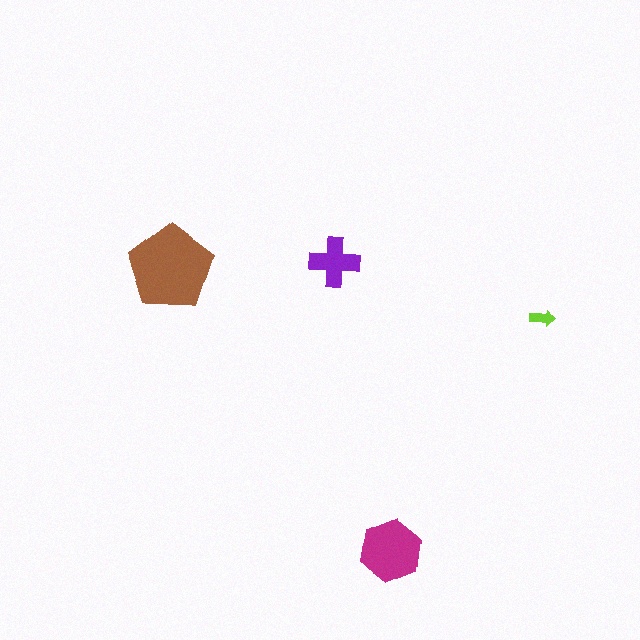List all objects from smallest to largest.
The lime arrow, the purple cross, the magenta hexagon, the brown pentagon.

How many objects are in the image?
There are 4 objects in the image.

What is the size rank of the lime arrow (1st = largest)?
4th.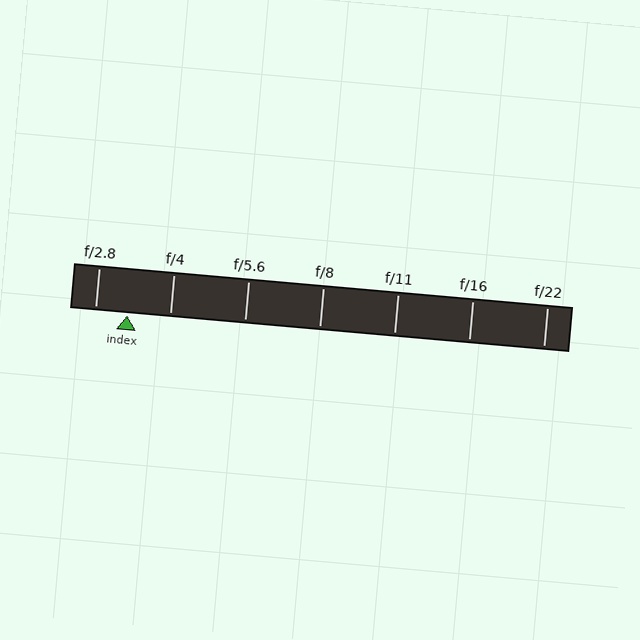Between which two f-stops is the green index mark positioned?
The index mark is between f/2.8 and f/4.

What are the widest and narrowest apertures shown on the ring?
The widest aperture shown is f/2.8 and the narrowest is f/22.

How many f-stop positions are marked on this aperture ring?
There are 7 f-stop positions marked.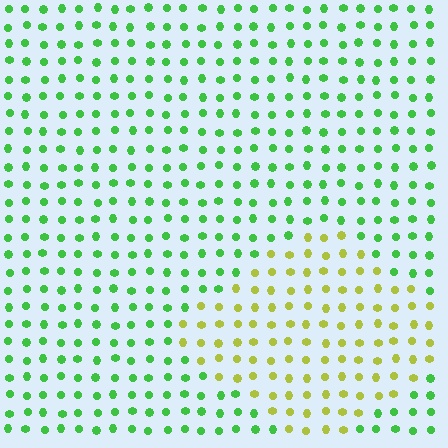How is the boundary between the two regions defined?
The boundary is defined purely by a slight shift in hue (about 52 degrees). Spacing, size, and orientation are identical on both sides.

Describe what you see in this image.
The image is filled with small green elements in a uniform arrangement. A diamond-shaped region is visible where the elements are tinted to a slightly different hue, forming a subtle color boundary.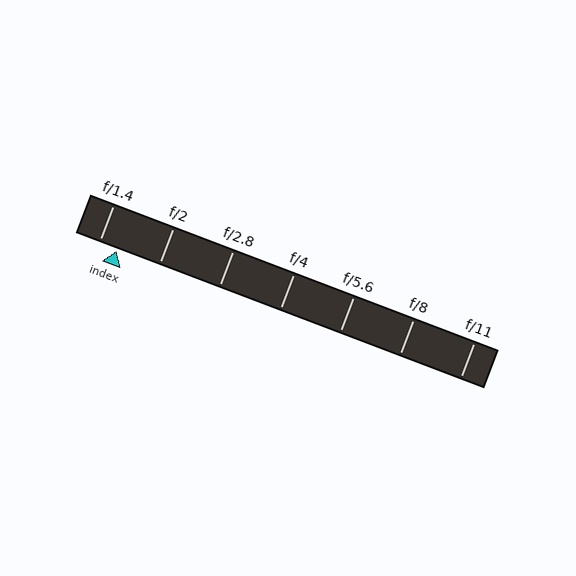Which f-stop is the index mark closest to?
The index mark is closest to f/1.4.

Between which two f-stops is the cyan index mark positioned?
The index mark is between f/1.4 and f/2.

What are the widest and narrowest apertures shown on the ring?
The widest aperture shown is f/1.4 and the narrowest is f/11.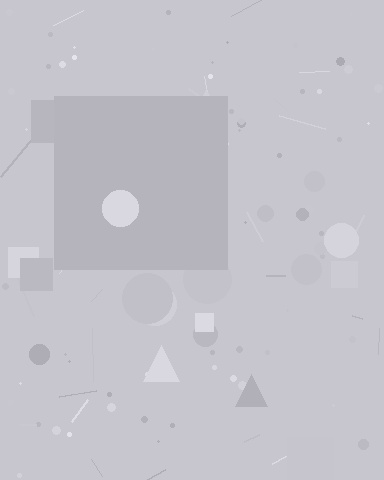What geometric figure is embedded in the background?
A square is embedded in the background.